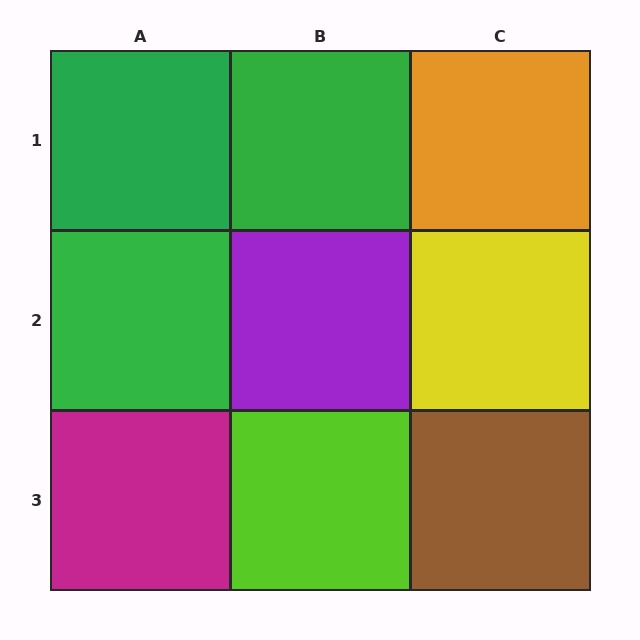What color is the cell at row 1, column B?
Green.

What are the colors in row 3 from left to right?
Magenta, lime, brown.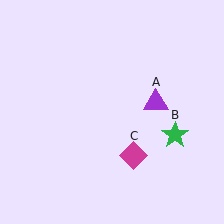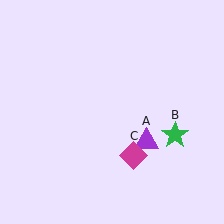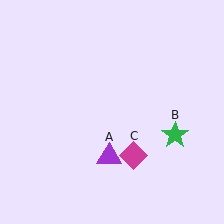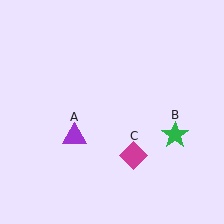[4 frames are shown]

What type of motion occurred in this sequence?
The purple triangle (object A) rotated clockwise around the center of the scene.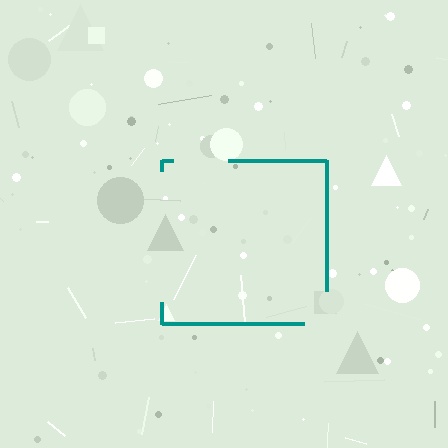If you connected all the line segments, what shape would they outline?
They would outline a square.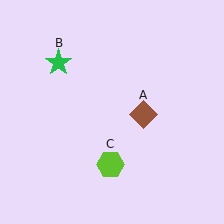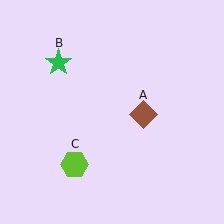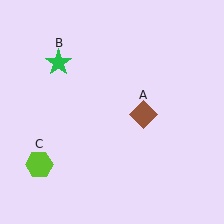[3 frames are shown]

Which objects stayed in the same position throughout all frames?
Brown diamond (object A) and green star (object B) remained stationary.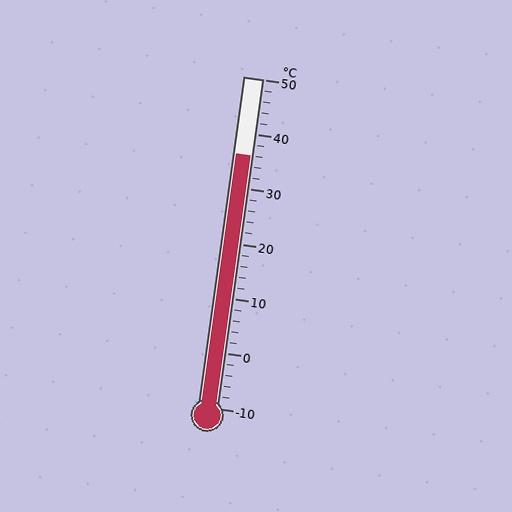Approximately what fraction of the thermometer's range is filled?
The thermometer is filled to approximately 75% of its range.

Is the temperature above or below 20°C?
The temperature is above 20°C.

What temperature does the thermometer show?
The thermometer shows approximately 36°C.